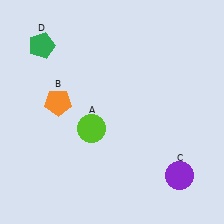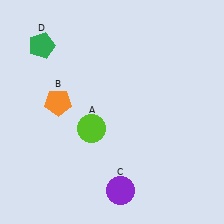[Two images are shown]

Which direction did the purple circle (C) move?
The purple circle (C) moved left.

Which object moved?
The purple circle (C) moved left.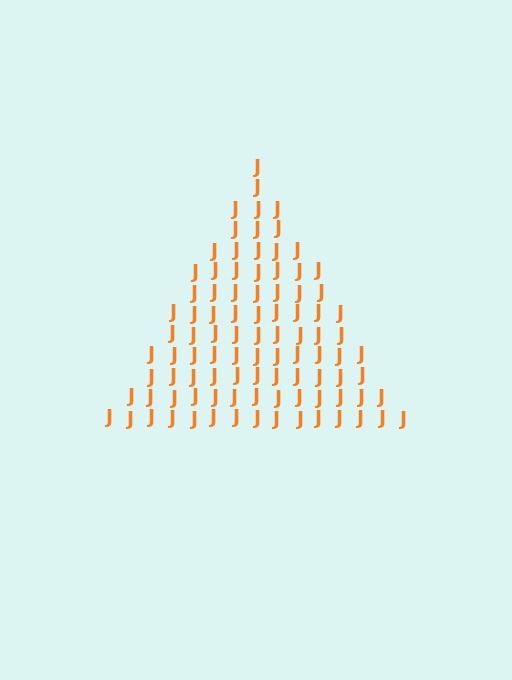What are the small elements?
The small elements are letter J's.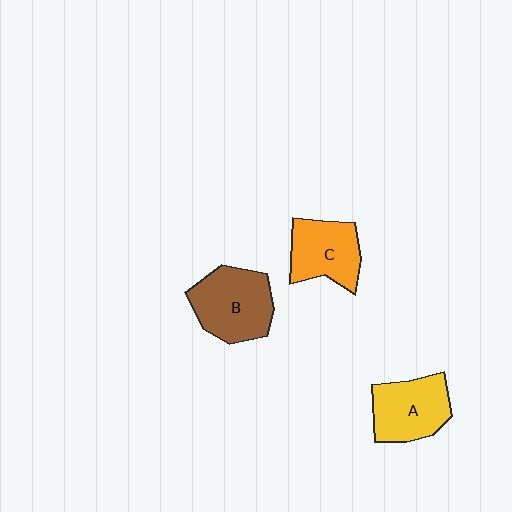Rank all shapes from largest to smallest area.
From largest to smallest: B (brown), A (yellow), C (orange).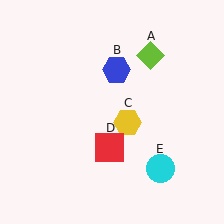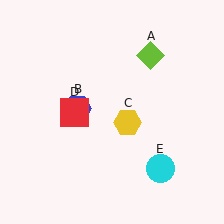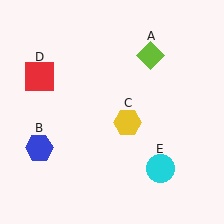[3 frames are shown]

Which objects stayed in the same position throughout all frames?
Lime diamond (object A) and yellow hexagon (object C) and cyan circle (object E) remained stationary.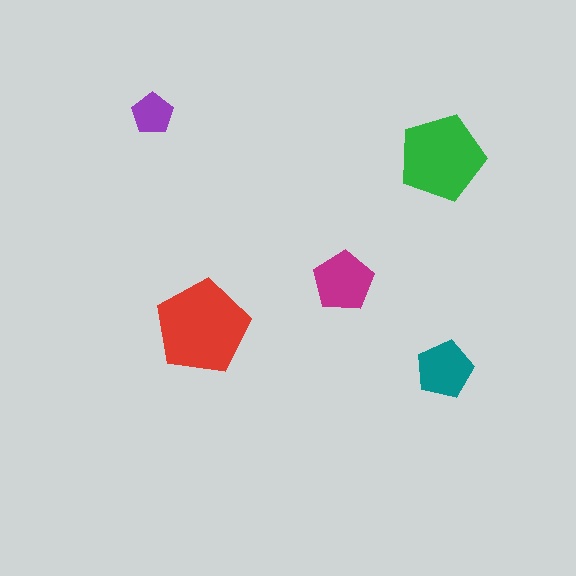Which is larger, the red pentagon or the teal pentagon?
The red one.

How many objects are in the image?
There are 5 objects in the image.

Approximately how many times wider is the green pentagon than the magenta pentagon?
About 1.5 times wider.